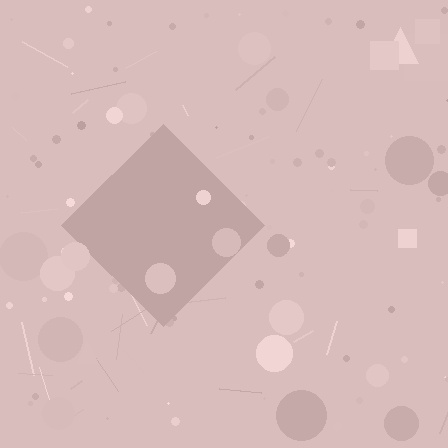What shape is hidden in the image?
A diamond is hidden in the image.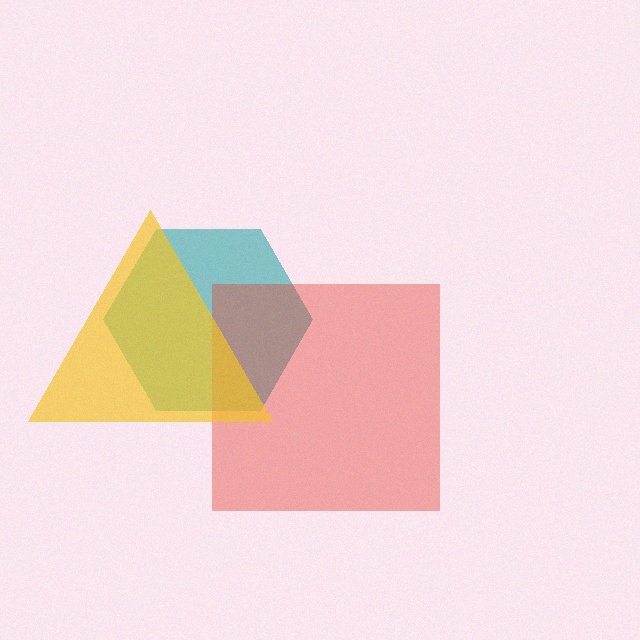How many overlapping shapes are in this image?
There are 3 overlapping shapes in the image.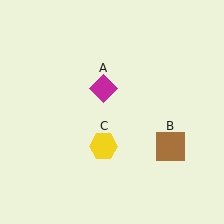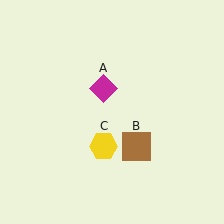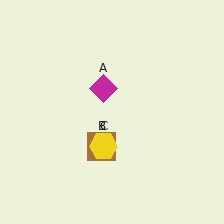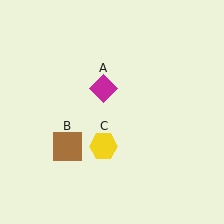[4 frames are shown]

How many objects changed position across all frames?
1 object changed position: brown square (object B).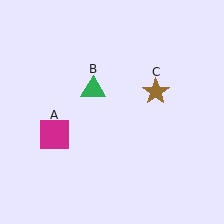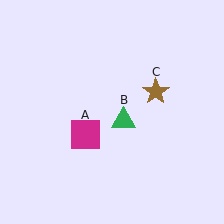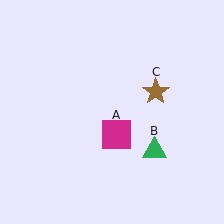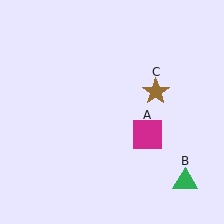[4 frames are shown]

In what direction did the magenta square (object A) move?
The magenta square (object A) moved right.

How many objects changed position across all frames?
2 objects changed position: magenta square (object A), green triangle (object B).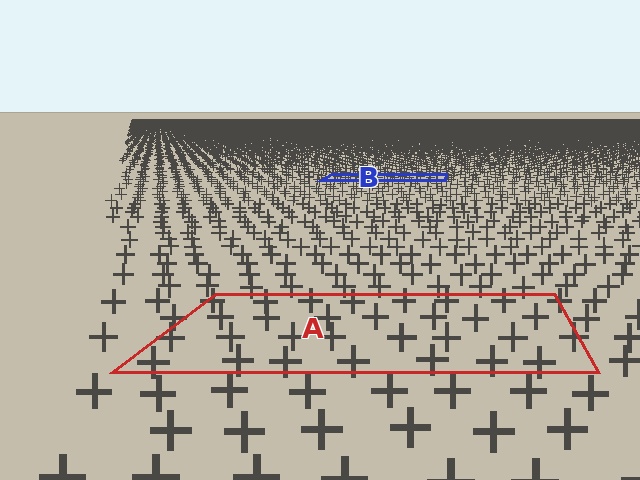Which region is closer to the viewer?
Region A is closer. The texture elements there are larger and more spread out.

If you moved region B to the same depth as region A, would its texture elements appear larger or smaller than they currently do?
They would appear larger. At a closer depth, the same texture elements are projected at a bigger on-screen size.